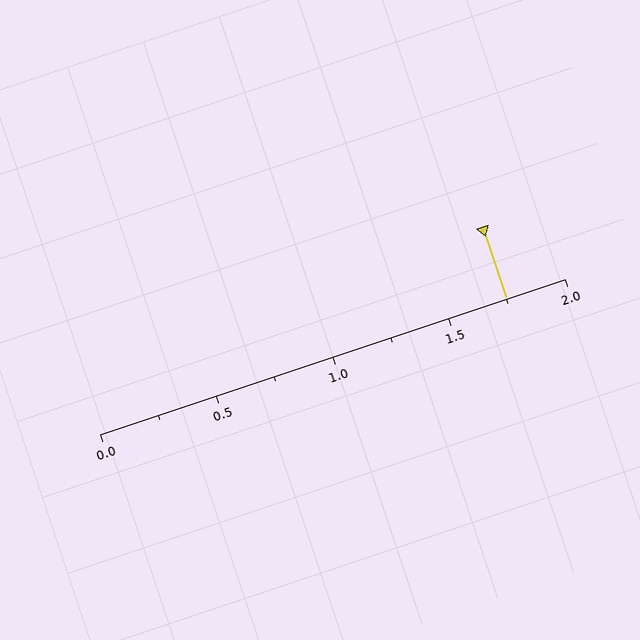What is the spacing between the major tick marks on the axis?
The major ticks are spaced 0.5 apart.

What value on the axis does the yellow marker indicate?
The marker indicates approximately 1.75.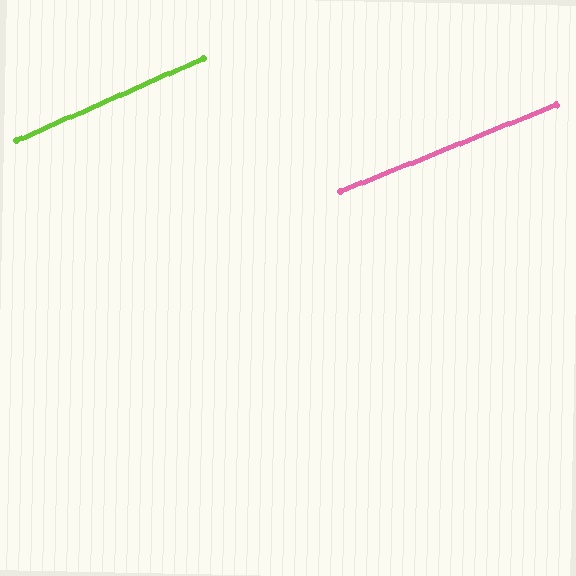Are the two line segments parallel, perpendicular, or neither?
Parallel — their directions differ by only 1.8°.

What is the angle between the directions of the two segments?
Approximately 2 degrees.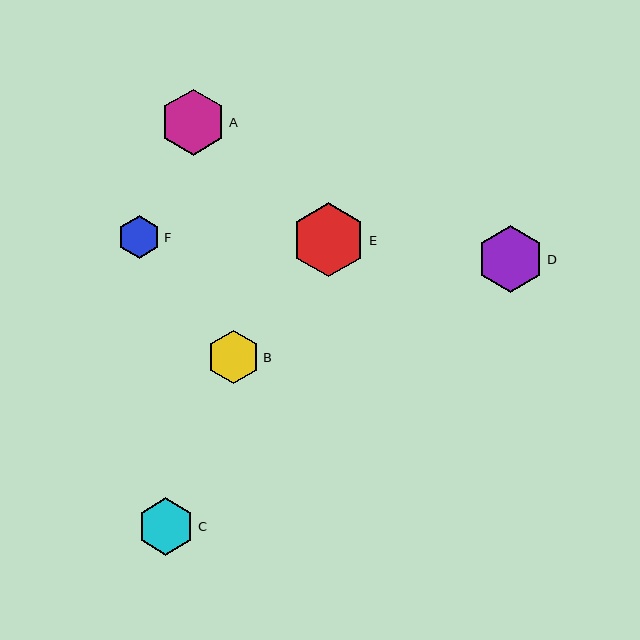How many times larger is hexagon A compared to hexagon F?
Hexagon A is approximately 1.5 times the size of hexagon F.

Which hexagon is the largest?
Hexagon E is the largest with a size of approximately 74 pixels.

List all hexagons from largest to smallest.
From largest to smallest: E, D, A, C, B, F.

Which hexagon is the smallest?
Hexagon F is the smallest with a size of approximately 43 pixels.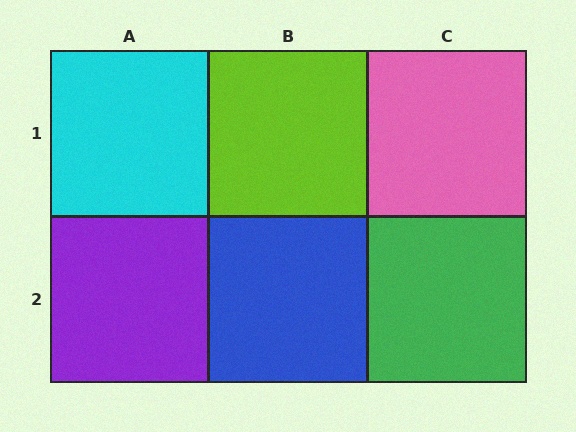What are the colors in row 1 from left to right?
Cyan, lime, pink.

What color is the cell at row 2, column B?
Blue.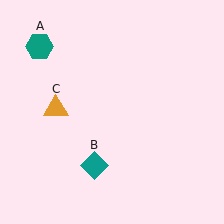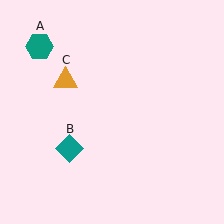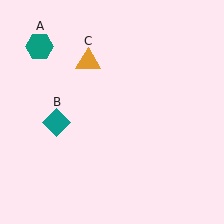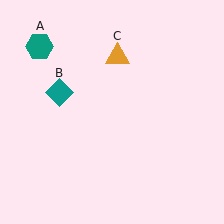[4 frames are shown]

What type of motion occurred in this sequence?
The teal diamond (object B), orange triangle (object C) rotated clockwise around the center of the scene.